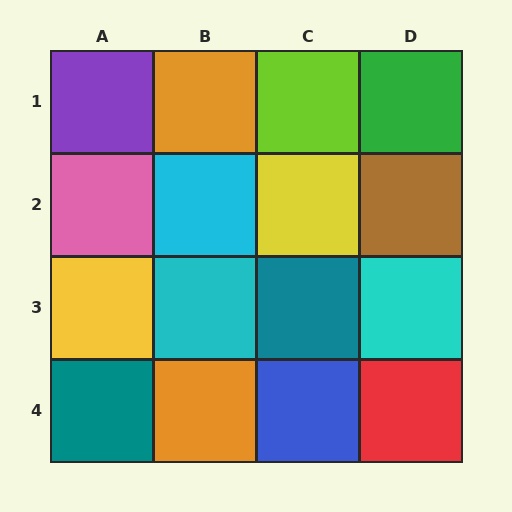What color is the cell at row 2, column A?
Pink.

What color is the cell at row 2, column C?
Yellow.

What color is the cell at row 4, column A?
Teal.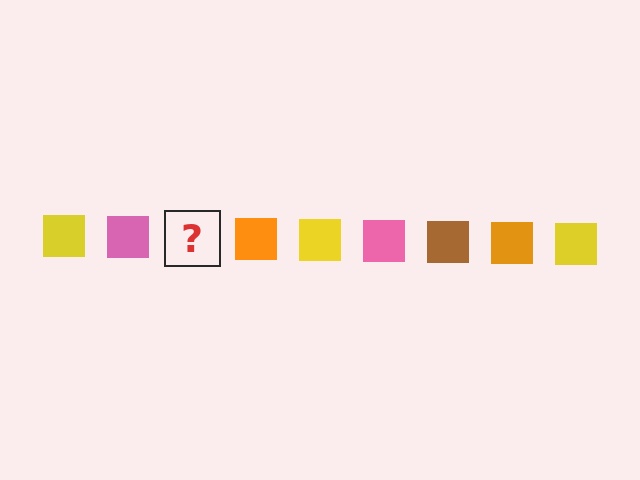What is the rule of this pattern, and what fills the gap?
The rule is that the pattern cycles through yellow, pink, brown, orange squares. The gap should be filled with a brown square.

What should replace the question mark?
The question mark should be replaced with a brown square.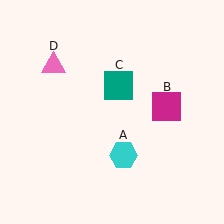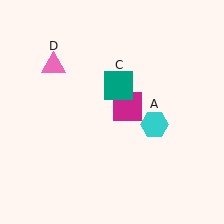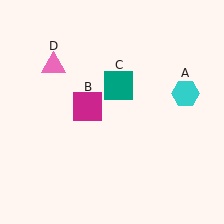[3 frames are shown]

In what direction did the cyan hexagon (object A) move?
The cyan hexagon (object A) moved up and to the right.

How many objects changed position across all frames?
2 objects changed position: cyan hexagon (object A), magenta square (object B).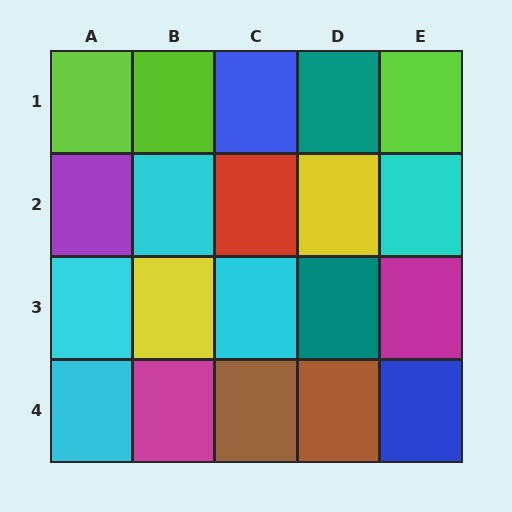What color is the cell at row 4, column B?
Magenta.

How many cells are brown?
2 cells are brown.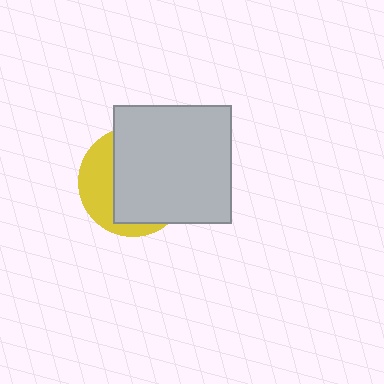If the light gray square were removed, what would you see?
You would see the complete yellow circle.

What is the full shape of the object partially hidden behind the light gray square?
The partially hidden object is a yellow circle.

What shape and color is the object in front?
The object in front is a light gray square.